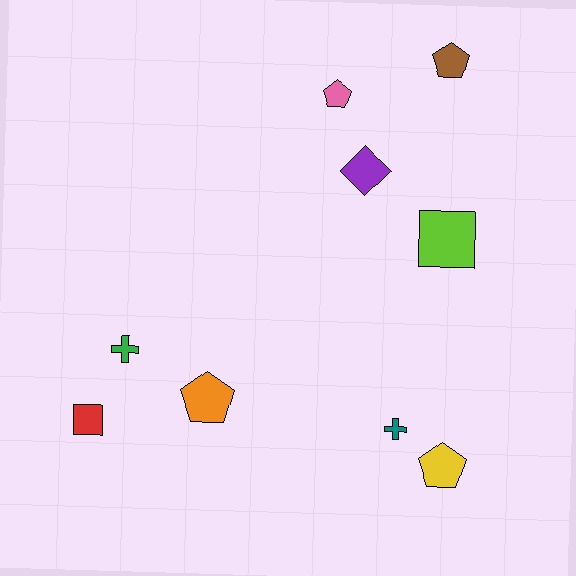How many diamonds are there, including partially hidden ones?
There is 1 diamond.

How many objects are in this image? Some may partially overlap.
There are 9 objects.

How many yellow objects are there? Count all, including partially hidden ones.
There is 1 yellow object.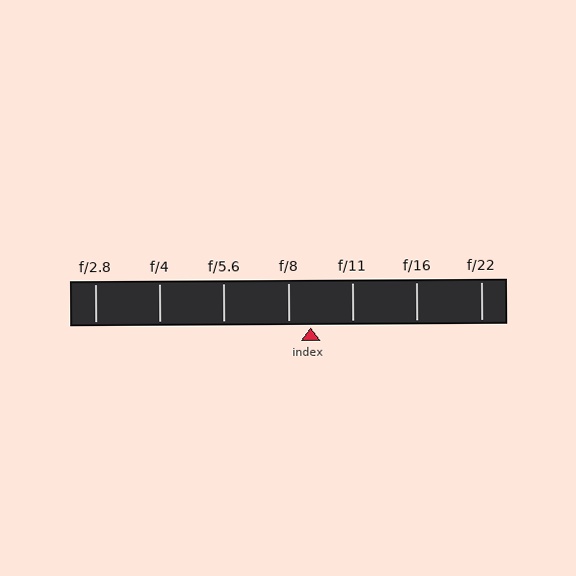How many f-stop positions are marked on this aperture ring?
There are 7 f-stop positions marked.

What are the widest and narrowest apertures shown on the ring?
The widest aperture shown is f/2.8 and the narrowest is f/22.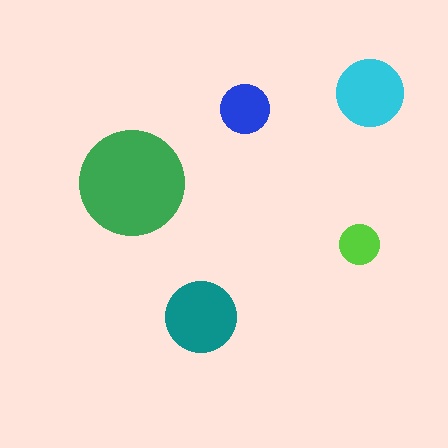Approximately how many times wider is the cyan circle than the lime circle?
About 1.5 times wider.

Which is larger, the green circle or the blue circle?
The green one.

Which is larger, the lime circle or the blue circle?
The blue one.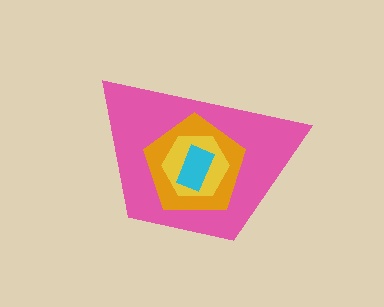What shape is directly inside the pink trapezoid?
The orange pentagon.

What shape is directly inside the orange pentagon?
The yellow hexagon.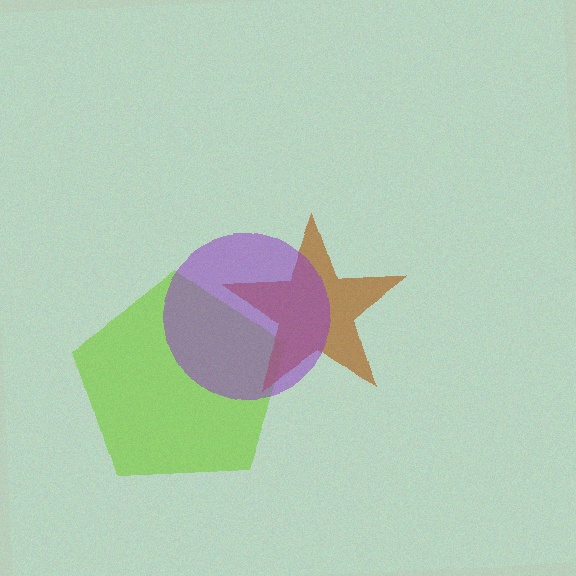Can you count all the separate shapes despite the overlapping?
Yes, there are 3 separate shapes.